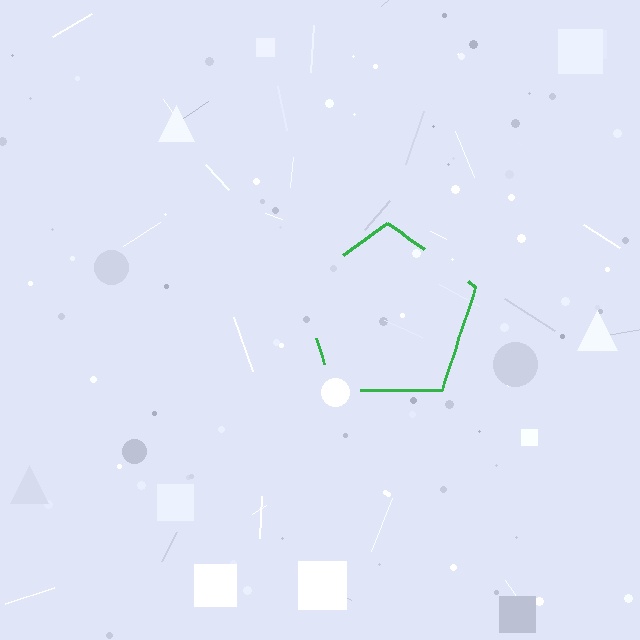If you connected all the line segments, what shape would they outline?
They would outline a pentagon.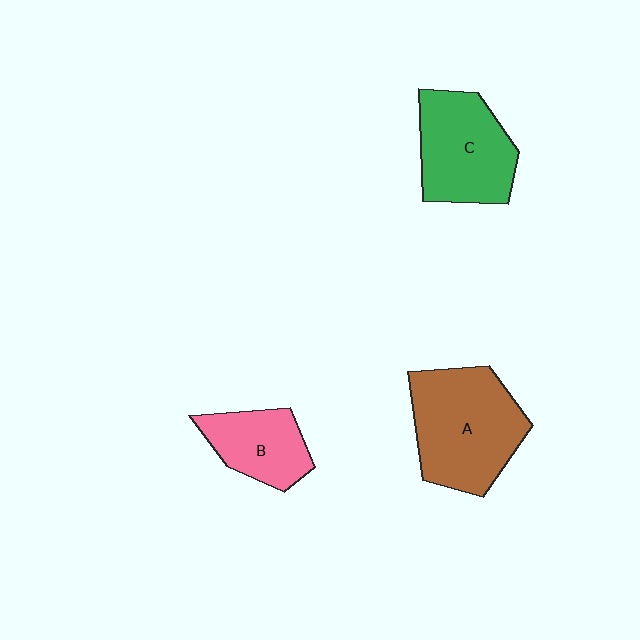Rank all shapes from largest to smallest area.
From largest to smallest: A (brown), C (green), B (pink).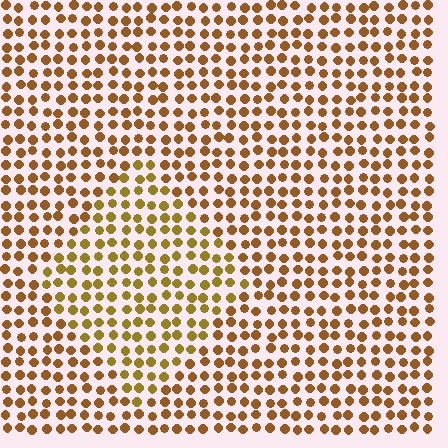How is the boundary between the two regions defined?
The boundary is defined purely by a slight shift in hue (about 21 degrees). Spacing, size, and orientation are identical on both sides.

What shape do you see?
I see a diamond.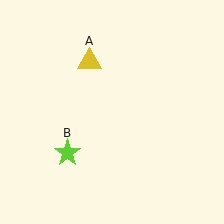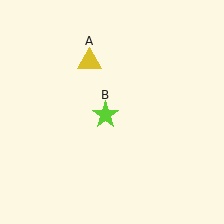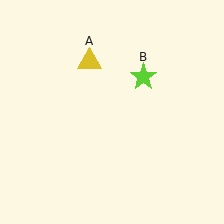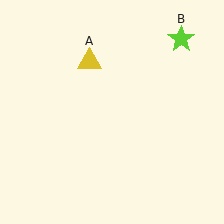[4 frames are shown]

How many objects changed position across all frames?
1 object changed position: lime star (object B).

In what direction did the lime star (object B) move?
The lime star (object B) moved up and to the right.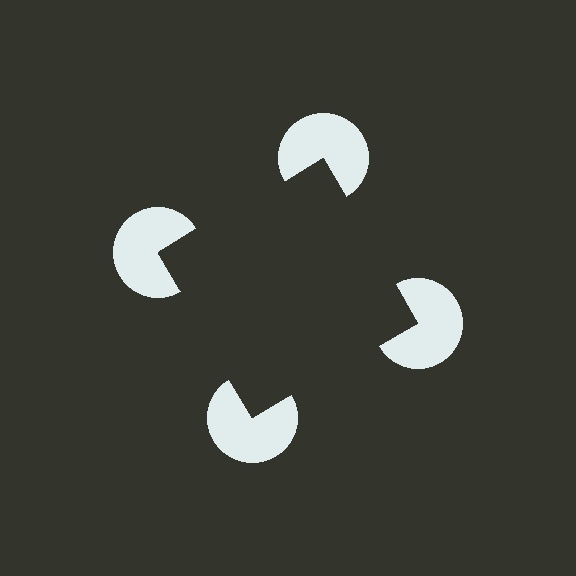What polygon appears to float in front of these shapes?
An illusory square — its edges are inferred from the aligned wedge cuts in the pac-man discs, not physically drawn.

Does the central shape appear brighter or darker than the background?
It typically appears slightly darker than the background, even though no actual brightness change is drawn.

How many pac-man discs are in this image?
There are 4 — one at each vertex of the illusory square.